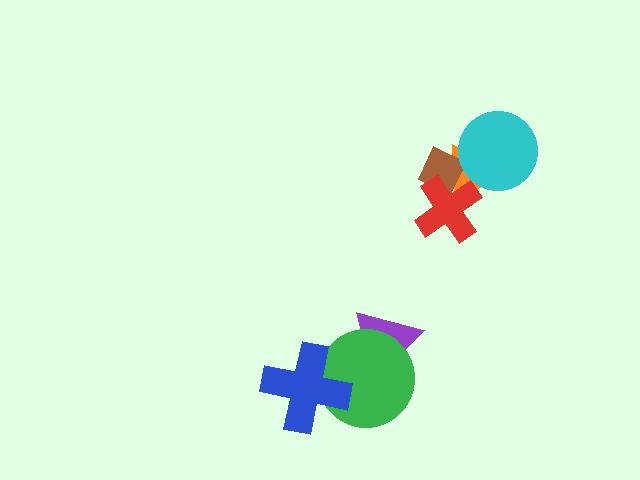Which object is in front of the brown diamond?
The red cross is in front of the brown diamond.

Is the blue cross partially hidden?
No, no other shape covers it.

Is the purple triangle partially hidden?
Yes, it is partially covered by another shape.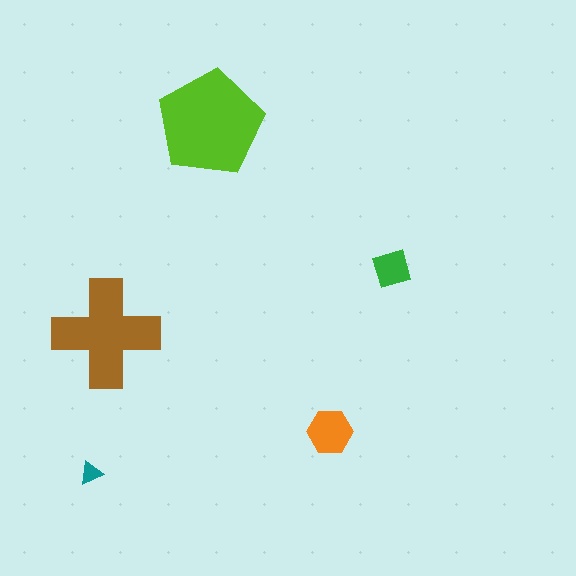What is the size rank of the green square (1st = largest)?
4th.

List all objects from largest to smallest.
The lime pentagon, the brown cross, the orange hexagon, the green square, the teal triangle.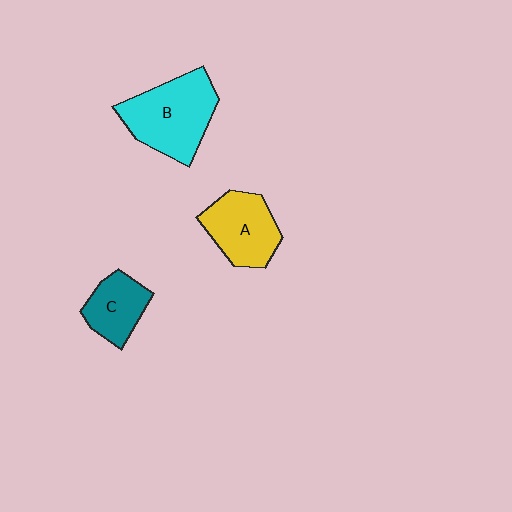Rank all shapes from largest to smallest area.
From largest to smallest: B (cyan), A (yellow), C (teal).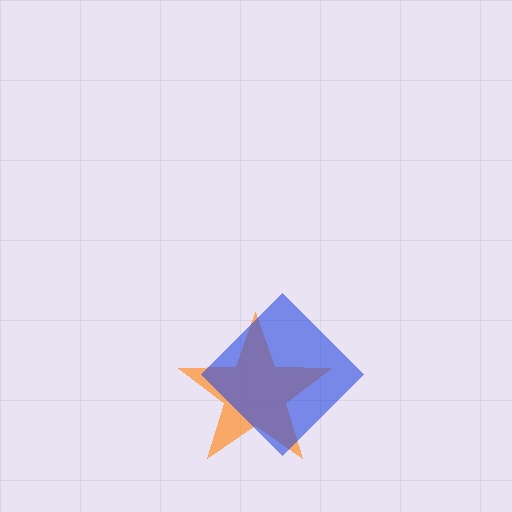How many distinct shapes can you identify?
There are 2 distinct shapes: an orange star, a blue diamond.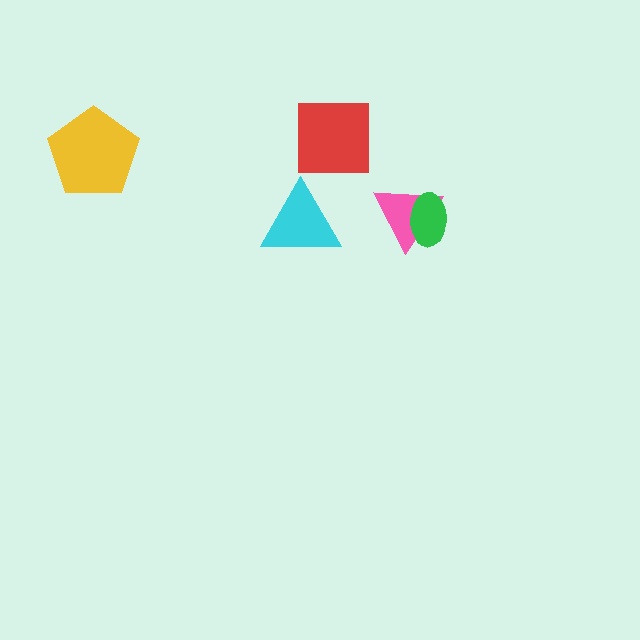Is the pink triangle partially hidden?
Yes, it is partially covered by another shape.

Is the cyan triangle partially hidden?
No, no other shape covers it.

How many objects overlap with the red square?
0 objects overlap with the red square.